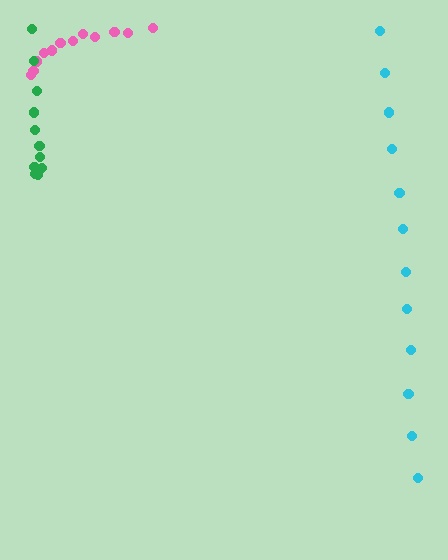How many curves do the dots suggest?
There are 3 distinct paths.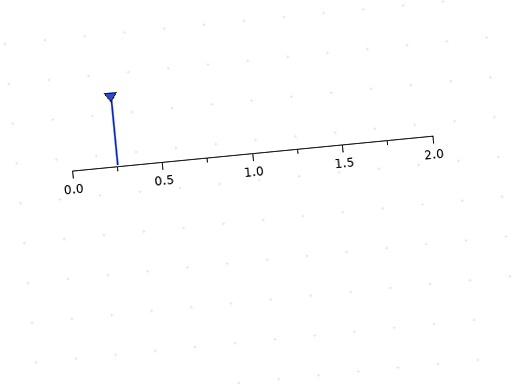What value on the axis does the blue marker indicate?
The marker indicates approximately 0.25.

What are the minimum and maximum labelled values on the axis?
The axis runs from 0.0 to 2.0.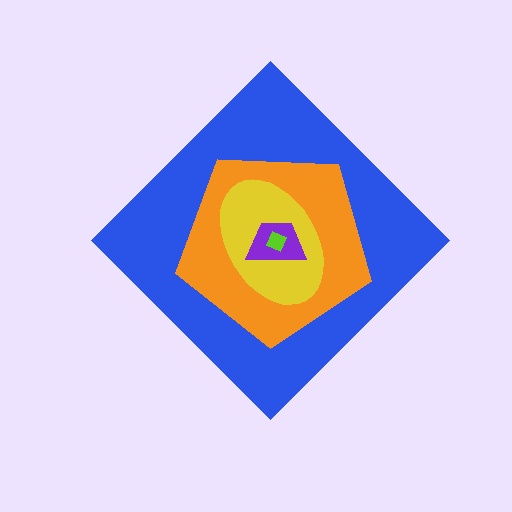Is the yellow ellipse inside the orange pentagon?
Yes.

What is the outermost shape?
The blue diamond.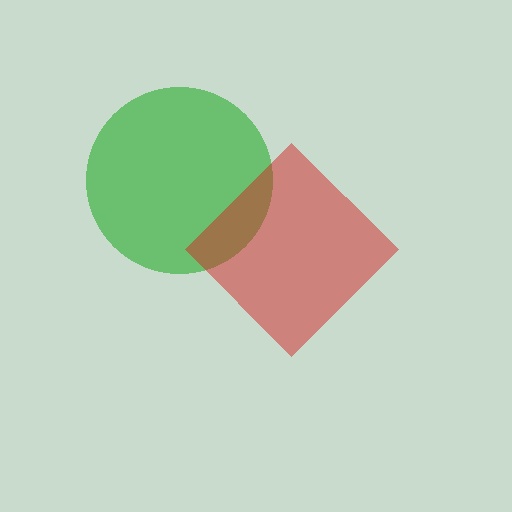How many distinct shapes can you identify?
There are 2 distinct shapes: a green circle, a red diamond.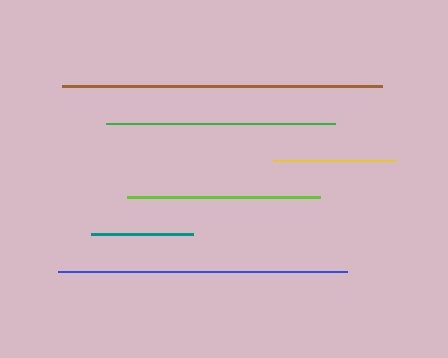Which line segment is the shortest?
The teal line is the shortest at approximately 102 pixels.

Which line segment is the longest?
The brown line is the longest at approximately 320 pixels.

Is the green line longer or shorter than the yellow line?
The green line is longer than the yellow line.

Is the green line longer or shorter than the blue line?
The blue line is longer than the green line.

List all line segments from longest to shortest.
From longest to shortest: brown, blue, green, lime, yellow, teal.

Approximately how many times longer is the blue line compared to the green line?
The blue line is approximately 1.3 times the length of the green line.